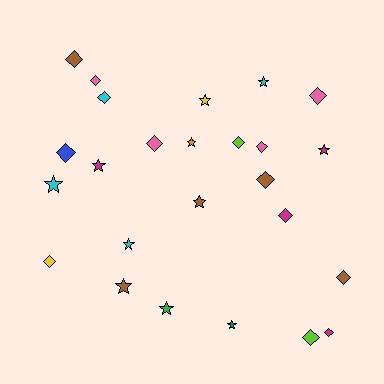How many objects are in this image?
There are 25 objects.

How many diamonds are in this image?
There are 14 diamonds.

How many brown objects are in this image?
There are 5 brown objects.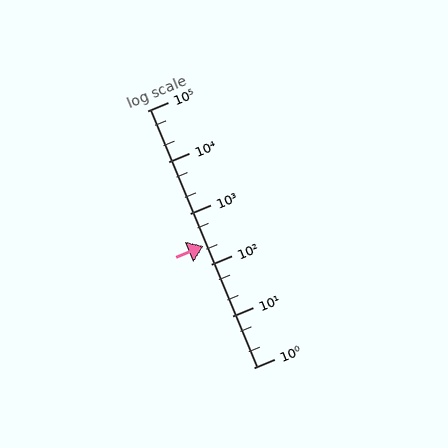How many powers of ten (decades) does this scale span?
The scale spans 5 decades, from 1 to 100000.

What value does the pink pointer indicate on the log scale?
The pointer indicates approximately 230.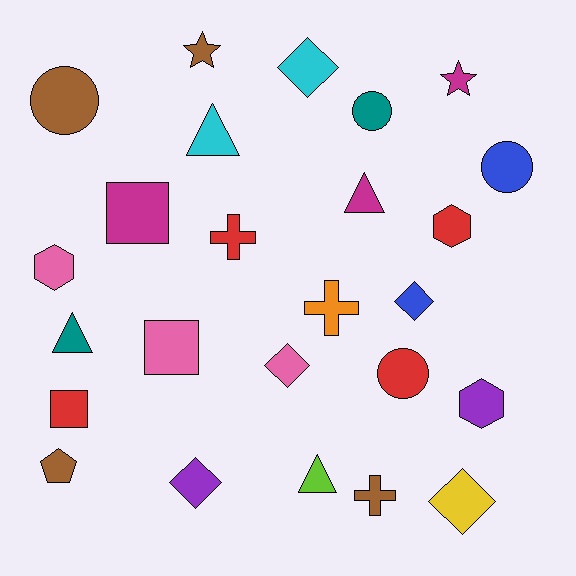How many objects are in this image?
There are 25 objects.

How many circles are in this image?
There are 4 circles.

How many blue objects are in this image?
There are 2 blue objects.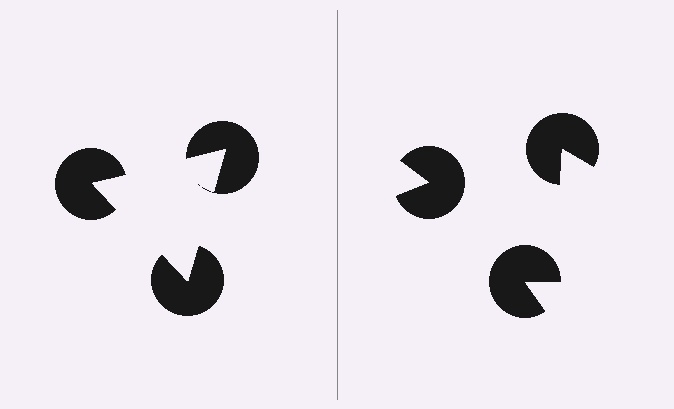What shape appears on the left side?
An illusory triangle.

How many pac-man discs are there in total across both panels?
6 — 3 on each side.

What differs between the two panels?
The pac-man discs are positioned identically on both sides; only the wedge orientations differ. On the left they align to a triangle; on the right they are misaligned.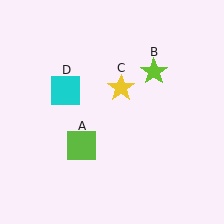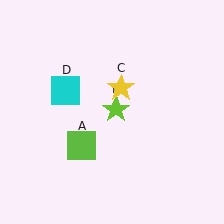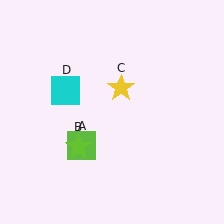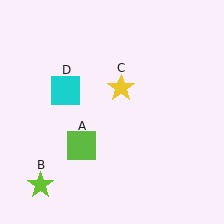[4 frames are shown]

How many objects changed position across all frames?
1 object changed position: lime star (object B).